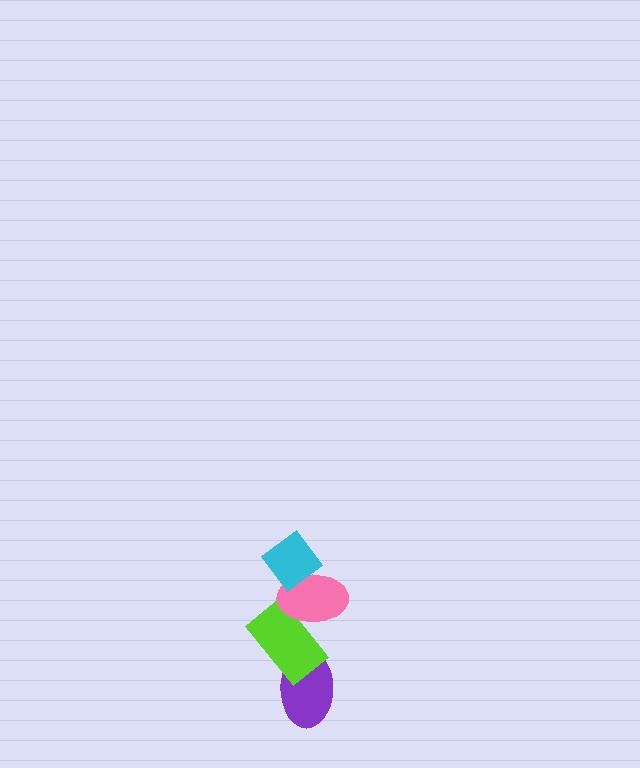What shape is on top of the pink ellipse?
The cyan diamond is on top of the pink ellipse.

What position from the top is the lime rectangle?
The lime rectangle is 3rd from the top.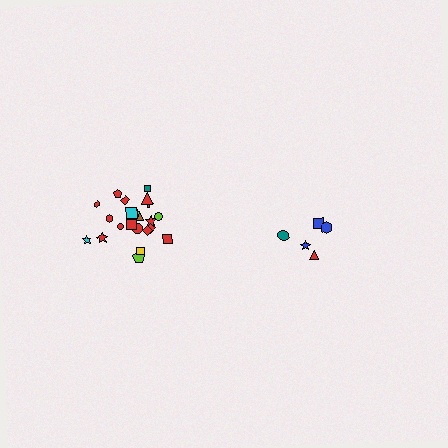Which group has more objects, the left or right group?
The left group.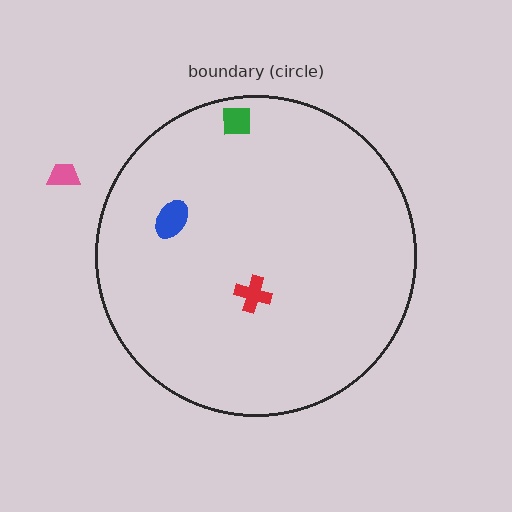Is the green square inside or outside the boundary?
Inside.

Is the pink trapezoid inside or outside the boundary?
Outside.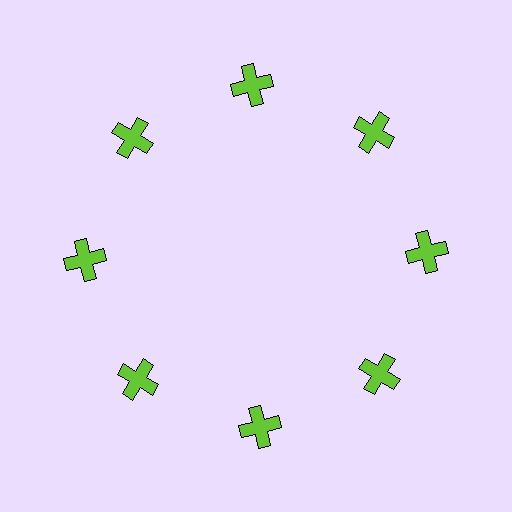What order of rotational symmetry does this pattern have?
This pattern has 8-fold rotational symmetry.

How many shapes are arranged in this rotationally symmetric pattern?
There are 8 shapes, arranged in 8 groups of 1.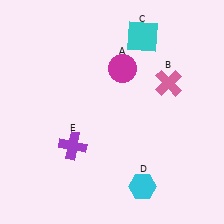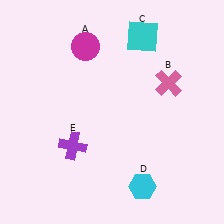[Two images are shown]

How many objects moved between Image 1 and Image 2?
1 object moved between the two images.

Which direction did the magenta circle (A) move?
The magenta circle (A) moved left.